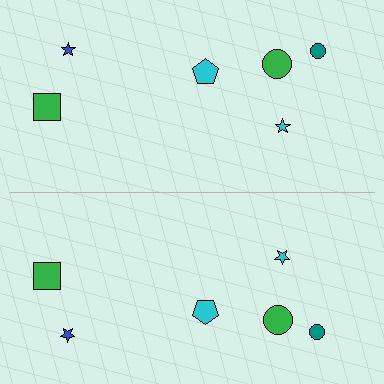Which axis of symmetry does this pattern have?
The pattern has a horizontal axis of symmetry running through the center of the image.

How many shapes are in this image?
There are 12 shapes in this image.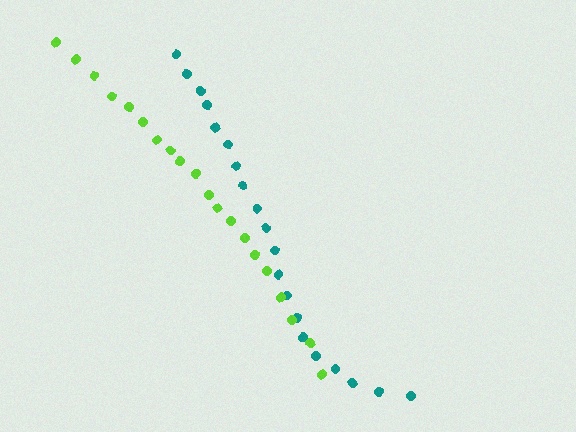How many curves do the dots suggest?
There are 2 distinct paths.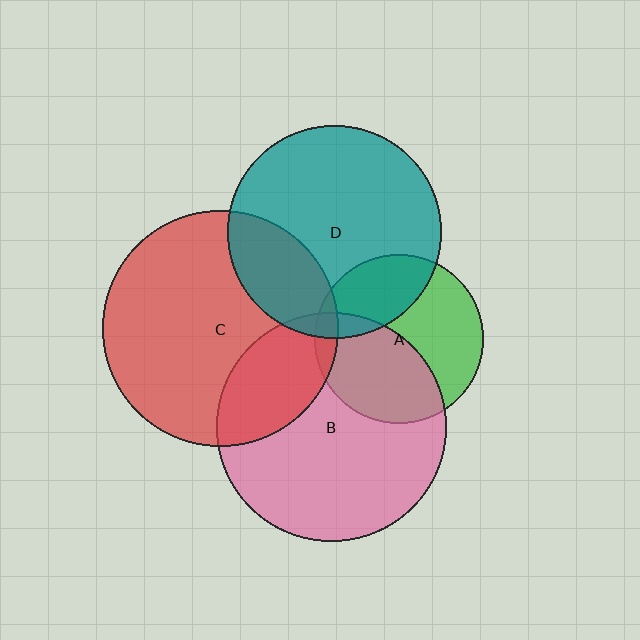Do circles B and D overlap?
Yes.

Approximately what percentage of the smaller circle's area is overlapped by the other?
Approximately 5%.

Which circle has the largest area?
Circle C (red).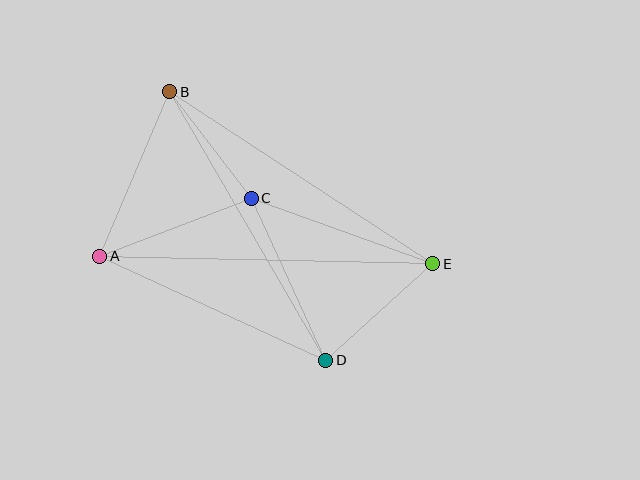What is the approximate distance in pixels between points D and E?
The distance between D and E is approximately 144 pixels.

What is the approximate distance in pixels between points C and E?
The distance between C and E is approximately 193 pixels.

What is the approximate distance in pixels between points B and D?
The distance between B and D is approximately 310 pixels.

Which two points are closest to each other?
Points B and C are closest to each other.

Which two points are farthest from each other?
Points A and E are farthest from each other.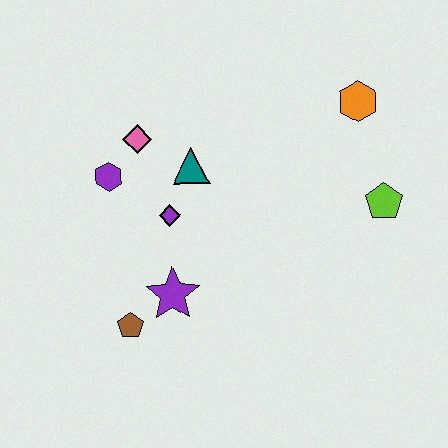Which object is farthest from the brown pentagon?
The orange hexagon is farthest from the brown pentagon.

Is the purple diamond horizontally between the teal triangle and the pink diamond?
Yes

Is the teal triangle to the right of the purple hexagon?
Yes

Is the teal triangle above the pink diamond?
No